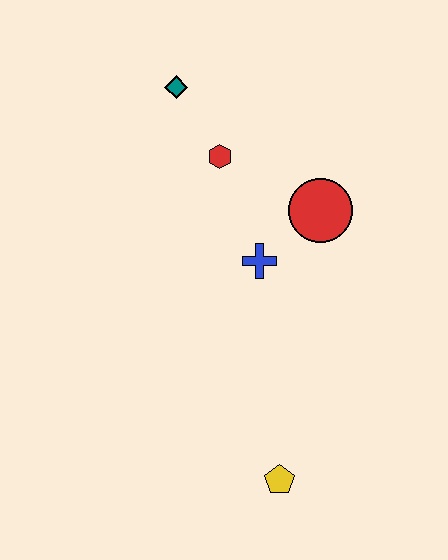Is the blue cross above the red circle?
No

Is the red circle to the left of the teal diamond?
No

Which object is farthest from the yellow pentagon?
The teal diamond is farthest from the yellow pentagon.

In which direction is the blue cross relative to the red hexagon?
The blue cross is below the red hexagon.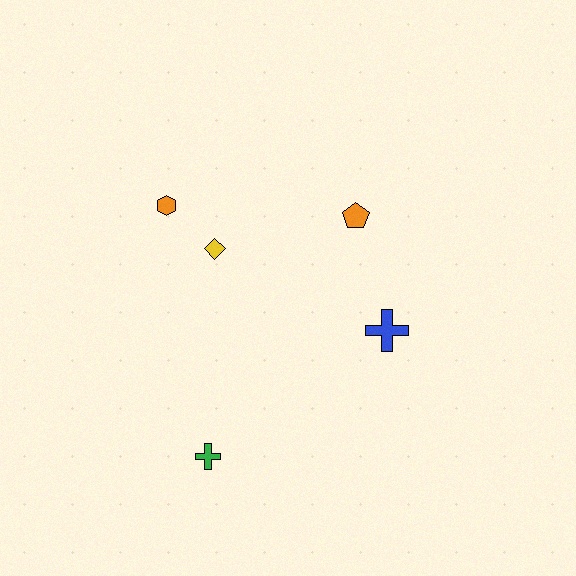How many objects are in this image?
There are 5 objects.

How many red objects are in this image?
There are no red objects.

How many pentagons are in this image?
There is 1 pentagon.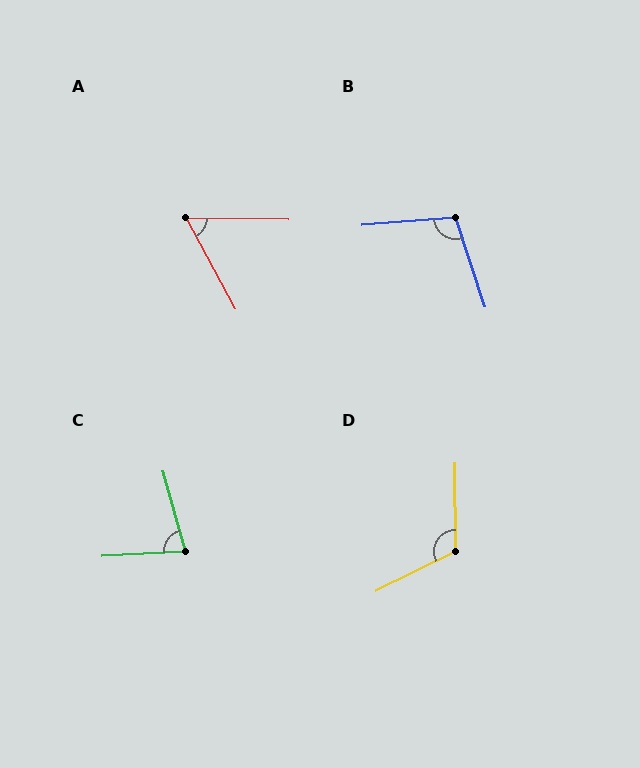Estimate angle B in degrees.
Approximately 103 degrees.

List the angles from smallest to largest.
A (61°), C (78°), B (103°), D (116°).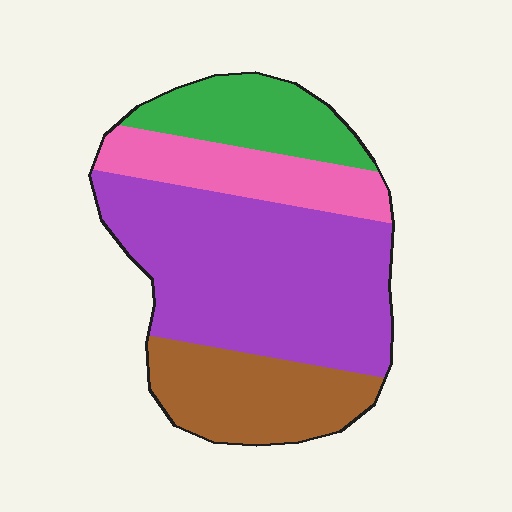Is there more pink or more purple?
Purple.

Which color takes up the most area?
Purple, at roughly 50%.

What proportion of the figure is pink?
Pink covers roughly 15% of the figure.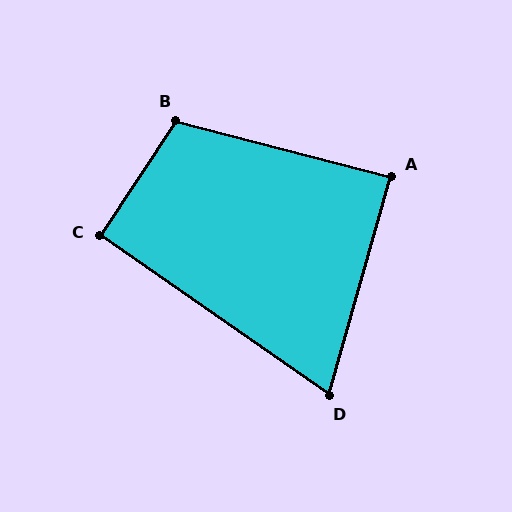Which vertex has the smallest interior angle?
D, at approximately 71 degrees.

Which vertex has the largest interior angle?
B, at approximately 109 degrees.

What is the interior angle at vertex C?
Approximately 91 degrees (approximately right).